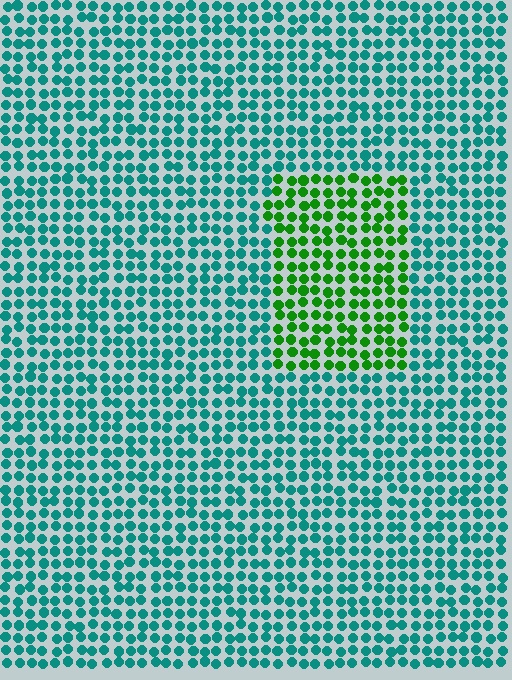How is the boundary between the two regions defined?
The boundary is defined purely by a slight shift in hue (about 55 degrees). Spacing, size, and orientation are identical on both sides.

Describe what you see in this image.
The image is filled with small teal elements in a uniform arrangement. A rectangle-shaped region is visible where the elements are tinted to a slightly different hue, forming a subtle color boundary.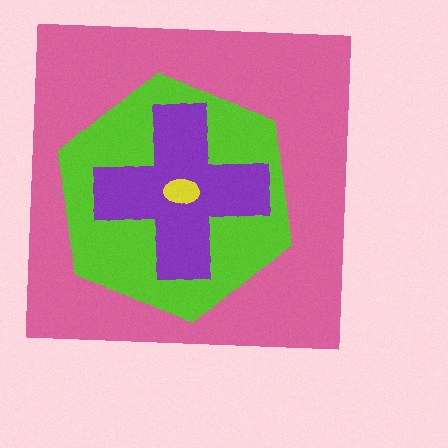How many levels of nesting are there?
4.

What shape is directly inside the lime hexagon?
The purple cross.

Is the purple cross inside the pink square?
Yes.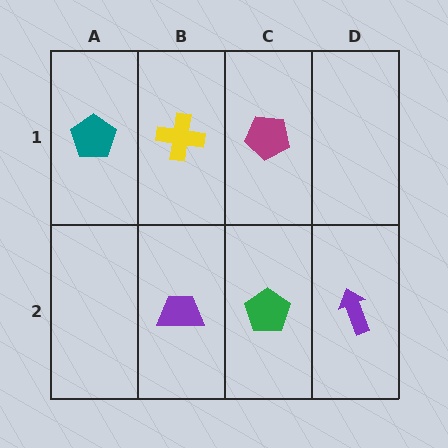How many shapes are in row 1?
3 shapes.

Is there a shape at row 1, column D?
No, that cell is empty.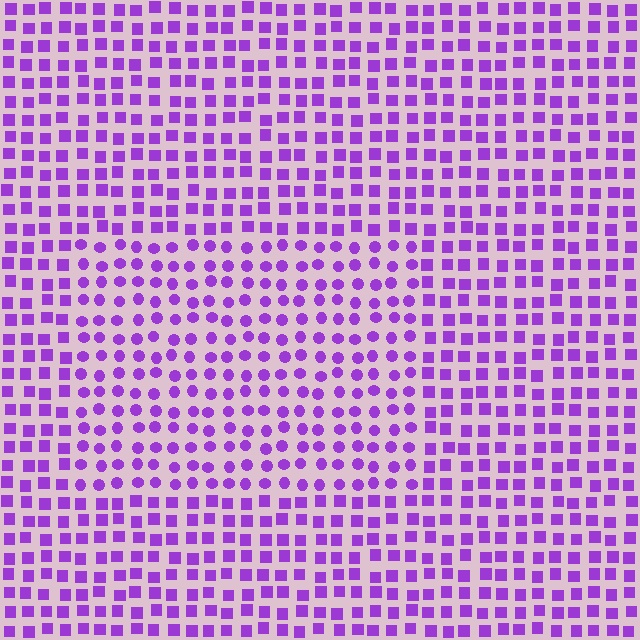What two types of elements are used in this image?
The image uses circles inside the rectangle region and squares outside it.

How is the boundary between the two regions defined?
The boundary is defined by a change in element shape: circles inside vs. squares outside. All elements share the same color and spacing.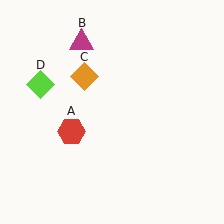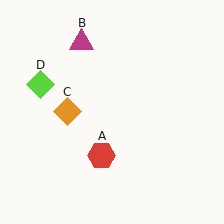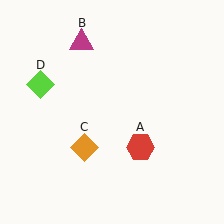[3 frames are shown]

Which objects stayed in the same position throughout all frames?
Magenta triangle (object B) and lime diamond (object D) remained stationary.